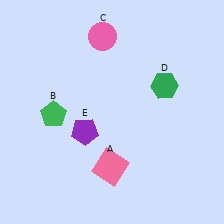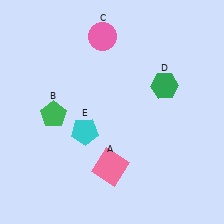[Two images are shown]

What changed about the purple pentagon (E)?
In Image 1, E is purple. In Image 2, it changed to cyan.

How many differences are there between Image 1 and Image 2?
There is 1 difference between the two images.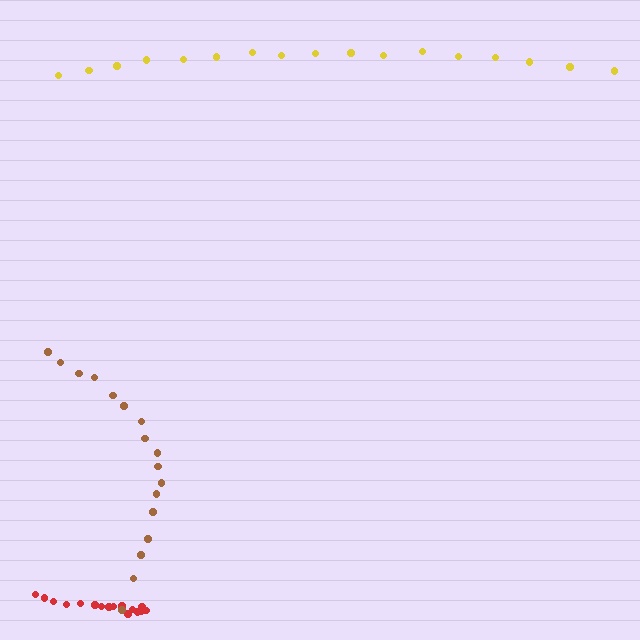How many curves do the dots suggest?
There are 3 distinct paths.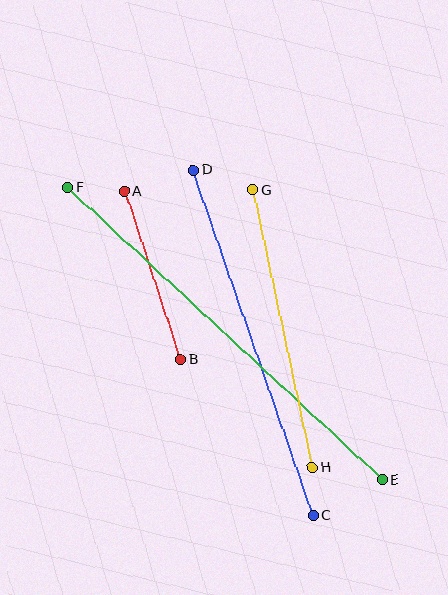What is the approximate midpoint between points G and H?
The midpoint is at approximately (283, 329) pixels.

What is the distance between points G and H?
The distance is approximately 283 pixels.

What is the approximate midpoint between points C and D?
The midpoint is at approximately (253, 343) pixels.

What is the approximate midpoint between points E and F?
The midpoint is at approximately (225, 333) pixels.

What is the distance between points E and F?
The distance is approximately 429 pixels.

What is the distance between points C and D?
The distance is approximately 365 pixels.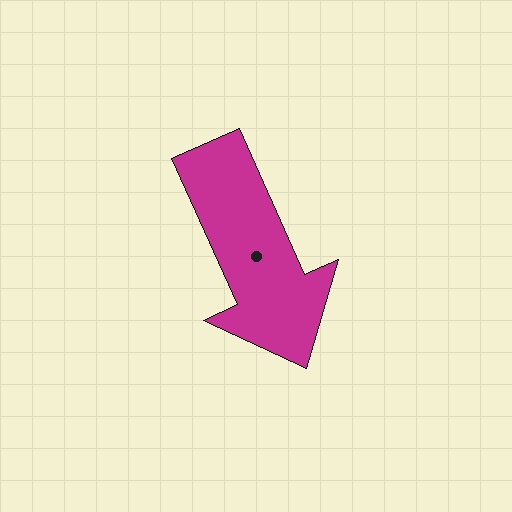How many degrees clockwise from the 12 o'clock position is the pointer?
Approximately 156 degrees.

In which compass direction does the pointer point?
Southeast.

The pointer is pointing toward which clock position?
Roughly 5 o'clock.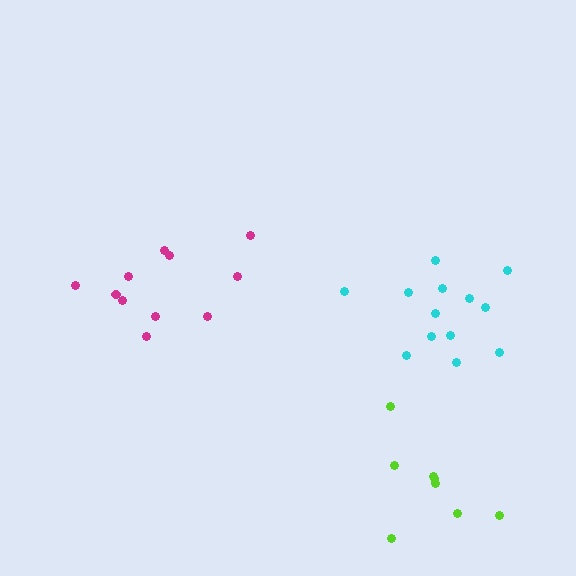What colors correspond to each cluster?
The clusters are colored: magenta, cyan, lime.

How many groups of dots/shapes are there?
There are 3 groups.